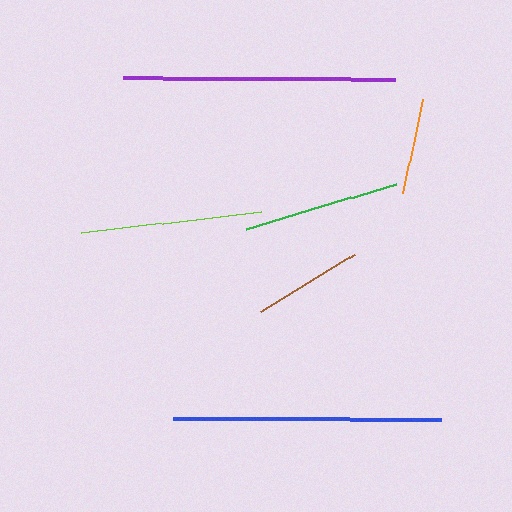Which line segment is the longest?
The purple line is the longest at approximately 273 pixels.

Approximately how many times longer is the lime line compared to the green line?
The lime line is approximately 1.2 times the length of the green line.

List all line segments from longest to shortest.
From longest to shortest: purple, blue, lime, green, brown, orange.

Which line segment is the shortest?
The orange line is the shortest at approximately 96 pixels.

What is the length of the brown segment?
The brown segment is approximately 110 pixels long.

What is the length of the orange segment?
The orange segment is approximately 96 pixels long.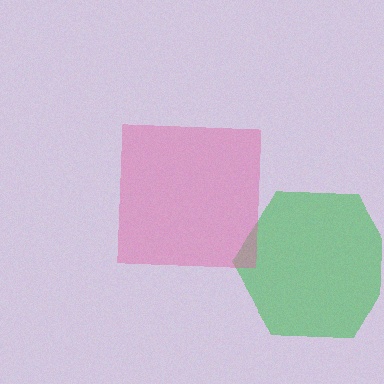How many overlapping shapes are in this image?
There are 2 overlapping shapes in the image.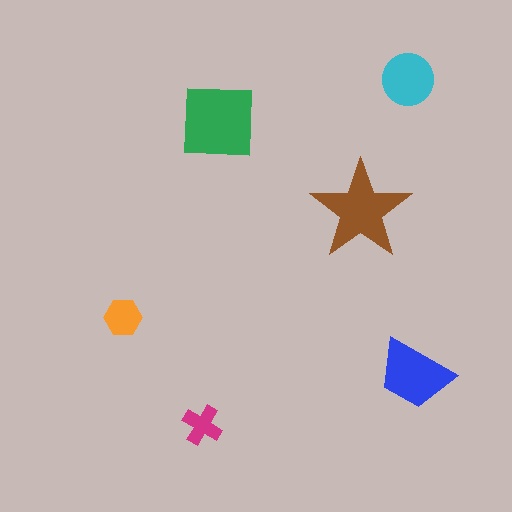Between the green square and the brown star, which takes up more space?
The green square.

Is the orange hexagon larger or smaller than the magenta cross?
Larger.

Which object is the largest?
The green square.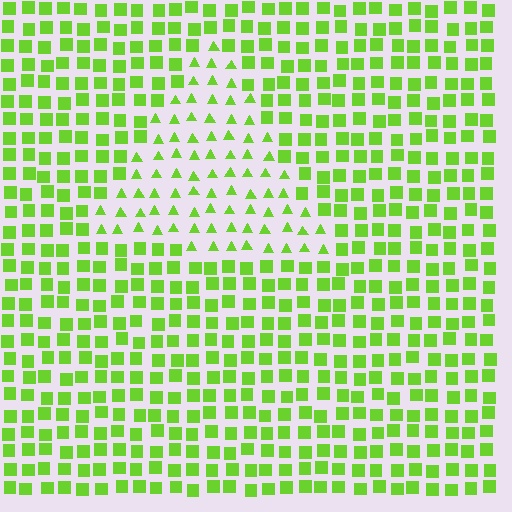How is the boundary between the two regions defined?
The boundary is defined by a change in element shape: triangles inside vs. squares outside. All elements share the same color and spacing.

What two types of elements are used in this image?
The image uses triangles inside the triangle region and squares outside it.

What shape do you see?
I see a triangle.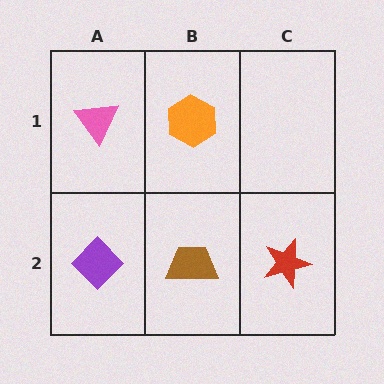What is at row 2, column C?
A red star.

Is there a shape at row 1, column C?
No, that cell is empty.